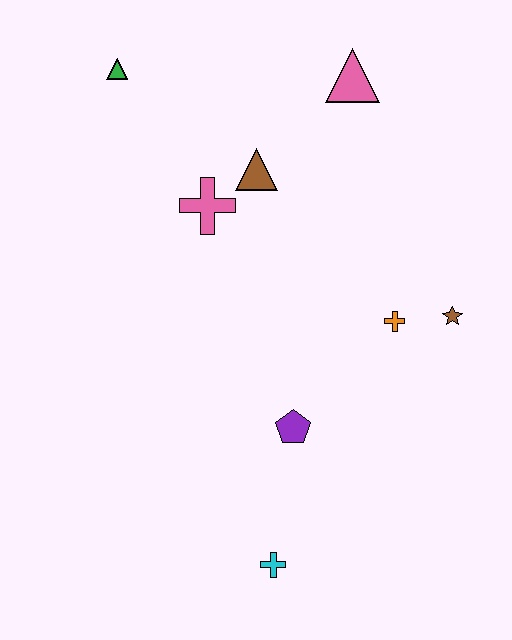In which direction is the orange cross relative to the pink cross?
The orange cross is to the right of the pink cross.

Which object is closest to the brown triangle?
The pink cross is closest to the brown triangle.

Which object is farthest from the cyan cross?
The green triangle is farthest from the cyan cross.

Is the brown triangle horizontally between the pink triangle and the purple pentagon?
No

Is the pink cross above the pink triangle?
No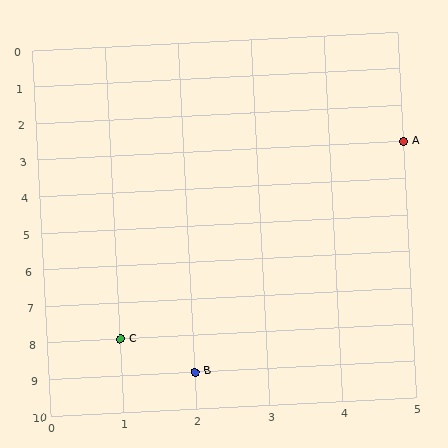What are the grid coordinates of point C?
Point C is at grid coordinates (1, 8).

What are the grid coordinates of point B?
Point B is at grid coordinates (2, 9).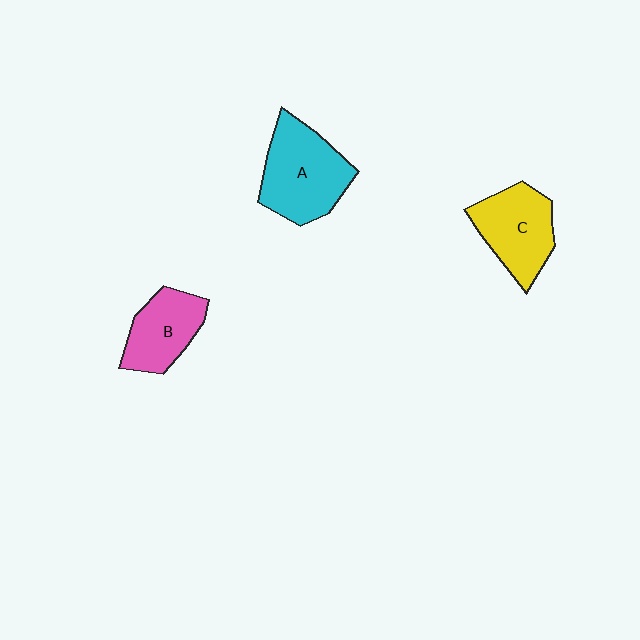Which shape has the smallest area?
Shape B (pink).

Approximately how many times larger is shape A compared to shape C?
Approximately 1.2 times.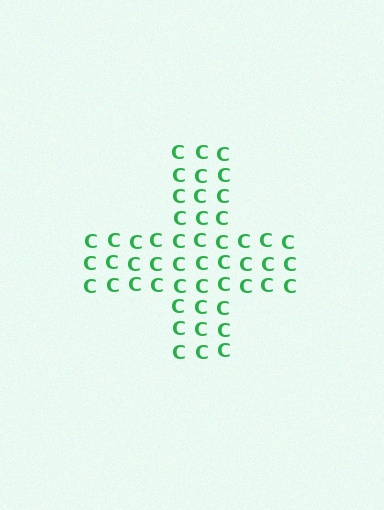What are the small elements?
The small elements are letter C's.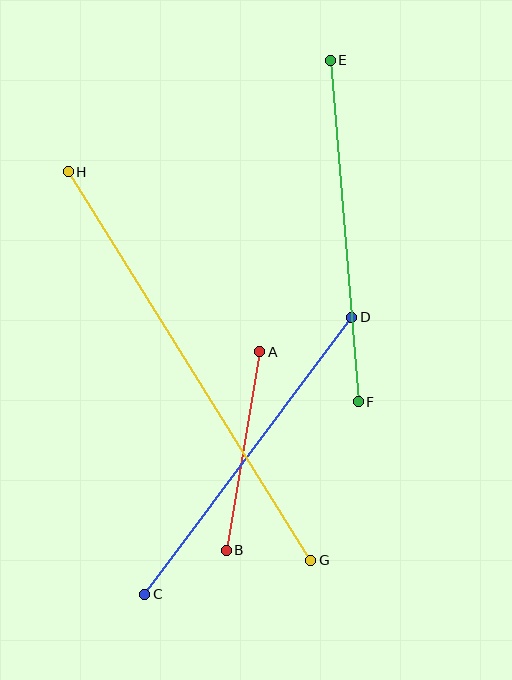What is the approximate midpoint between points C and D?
The midpoint is at approximately (248, 456) pixels.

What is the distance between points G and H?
The distance is approximately 458 pixels.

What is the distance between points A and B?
The distance is approximately 202 pixels.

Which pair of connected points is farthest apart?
Points G and H are farthest apart.